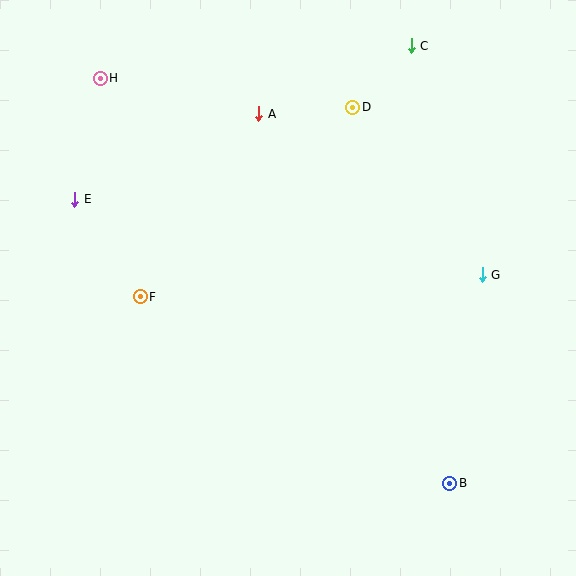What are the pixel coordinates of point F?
Point F is at (140, 297).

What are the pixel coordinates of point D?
Point D is at (353, 107).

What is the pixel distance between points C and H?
The distance between C and H is 313 pixels.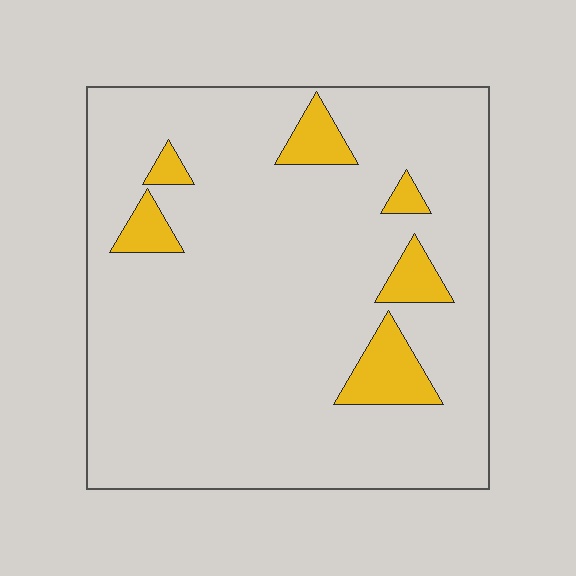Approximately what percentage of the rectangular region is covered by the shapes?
Approximately 10%.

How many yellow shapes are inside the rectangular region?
6.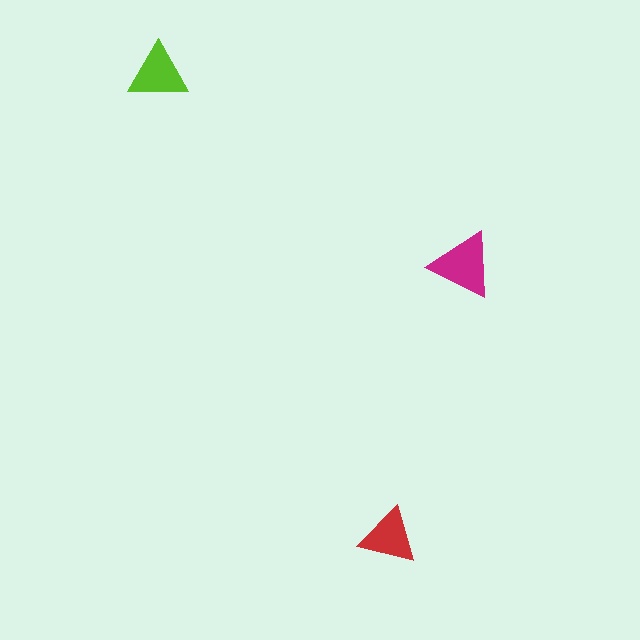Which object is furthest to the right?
The magenta triangle is rightmost.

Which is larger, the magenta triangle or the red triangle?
The magenta one.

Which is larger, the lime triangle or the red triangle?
The lime one.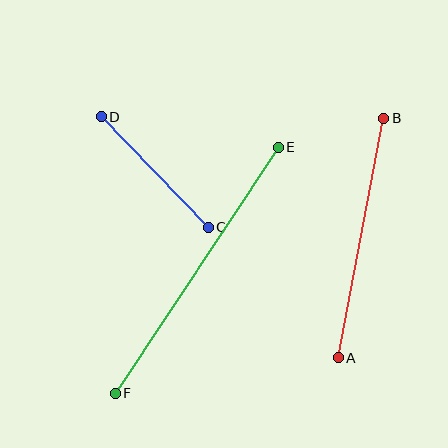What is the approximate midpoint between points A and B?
The midpoint is at approximately (361, 238) pixels.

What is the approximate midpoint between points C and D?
The midpoint is at approximately (155, 172) pixels.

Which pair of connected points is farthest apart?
Points E and F are farthest apart.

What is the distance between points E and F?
The distance is approximately 295 pixels.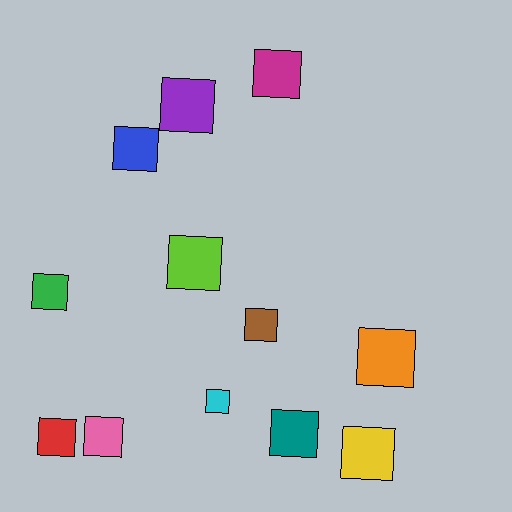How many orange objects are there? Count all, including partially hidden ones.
There is 1 orange object.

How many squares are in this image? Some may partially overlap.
There are 12 squares.